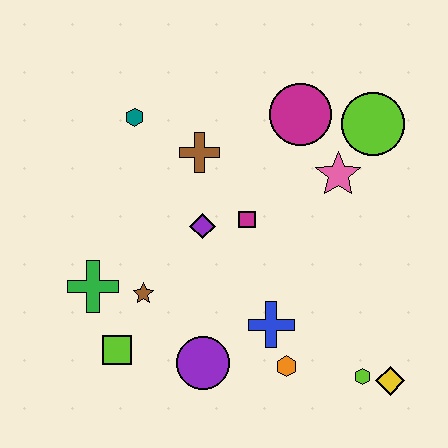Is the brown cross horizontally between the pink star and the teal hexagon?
Yes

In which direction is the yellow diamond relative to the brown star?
The yellow diamond is to the right of the brown star.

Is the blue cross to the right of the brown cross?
Yes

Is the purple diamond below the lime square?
No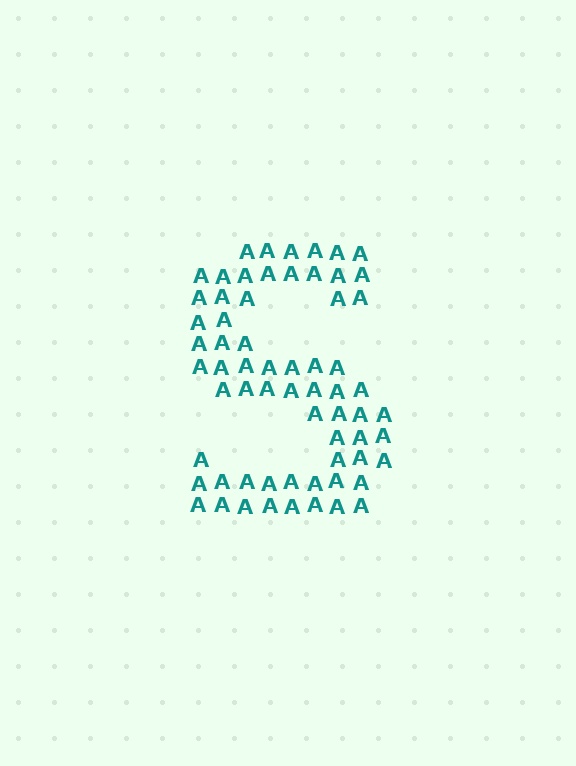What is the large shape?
The large shape is the letter S.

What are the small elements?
The small elements are letter A's.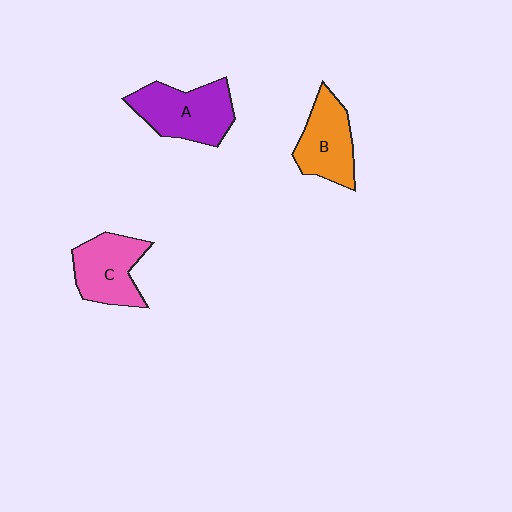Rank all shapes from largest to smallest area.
From largest to smallest: A (purple), C (pink), B (orange).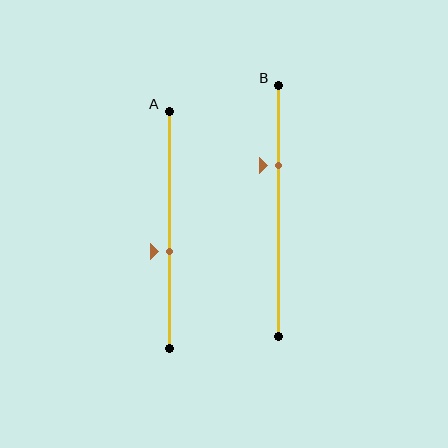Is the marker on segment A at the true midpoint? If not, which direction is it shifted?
No, the marker on segment A is shifted downward by about 9% of the segment length.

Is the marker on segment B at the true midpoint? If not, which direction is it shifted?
No, the marker on segment B is shifted upward by about 18% of the segment length.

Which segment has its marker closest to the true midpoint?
Segment A has its marker closest to the true midpoint.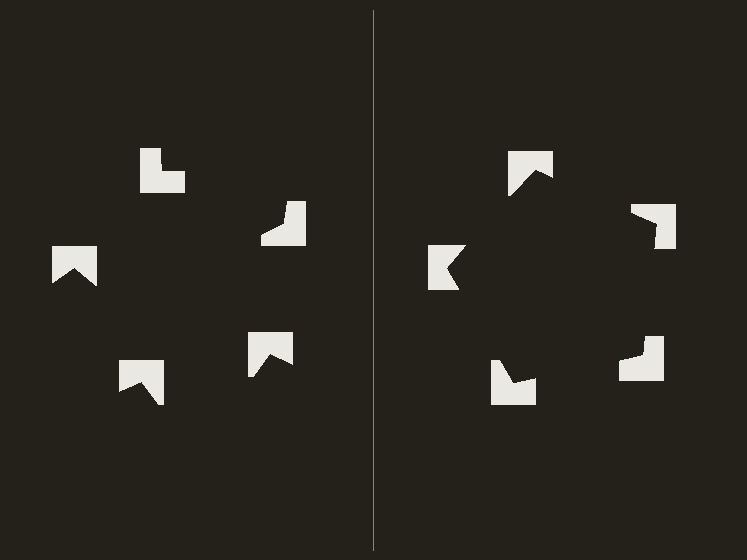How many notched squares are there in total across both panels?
10 — 5 on each side.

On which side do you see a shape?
An illusory pentagon appears on the right side. On the left side the wedge cuts are rotated, so no coherent shape forms.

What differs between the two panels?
The notched squares are positioned identically on both sides; only the wedge orientations differ. On the right they align to a pentagon; on the left they are misaligned.